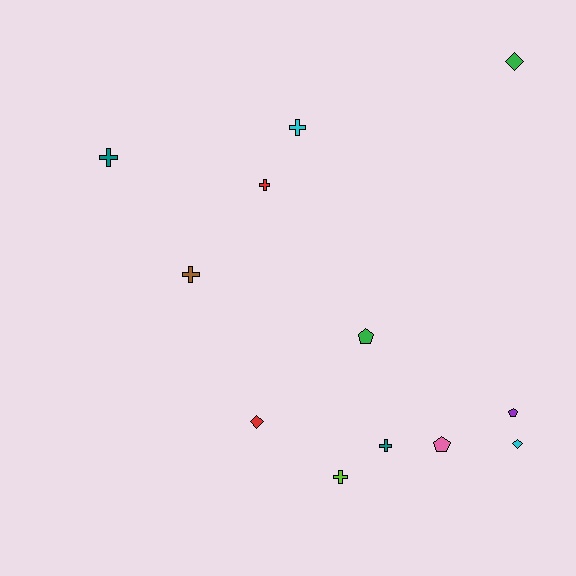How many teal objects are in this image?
There are 2 teal objects.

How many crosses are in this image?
There are 6 crosses.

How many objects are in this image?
There are 12 objects.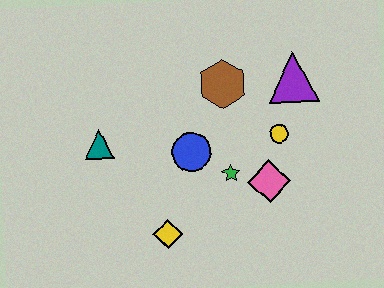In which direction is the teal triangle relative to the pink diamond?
The teal triangle is to the left of the pink diamond.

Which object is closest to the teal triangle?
The blue circle is closest to the teal triangle.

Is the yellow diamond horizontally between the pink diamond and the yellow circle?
No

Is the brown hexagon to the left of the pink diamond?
Yes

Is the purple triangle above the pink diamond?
Yes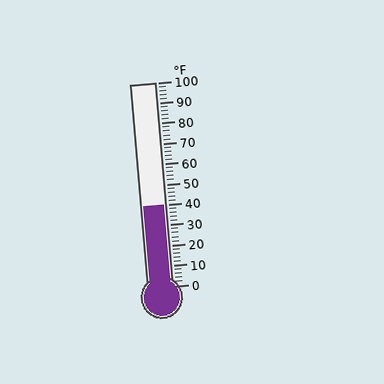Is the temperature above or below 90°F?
The temperature is below 90°F.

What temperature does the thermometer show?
The thermometer shows approximately 40°F.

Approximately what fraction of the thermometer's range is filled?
The thermometer is filled to approximately 40% of its range.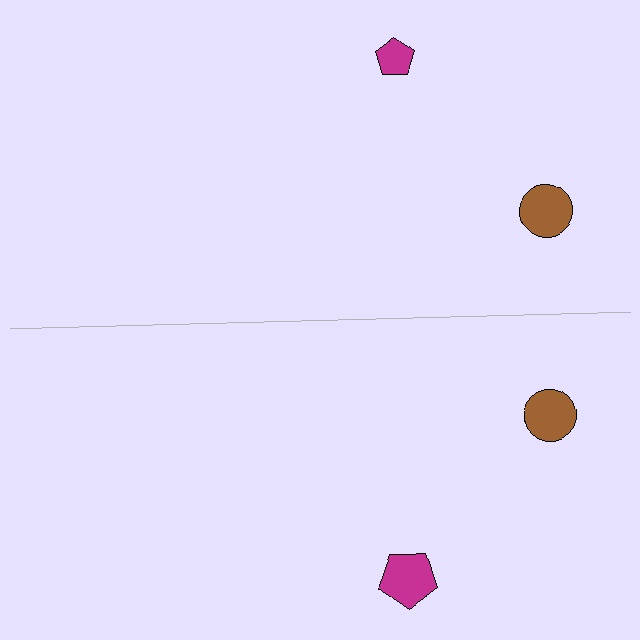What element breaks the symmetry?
The magenta pentagon on the bottom side has a different size than its mirror counterpart.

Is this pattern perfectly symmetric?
No, the pattern is not perfectly symmetric. The magenta pentagon on the bottom side has a different size than its mirror counterpart.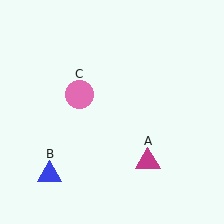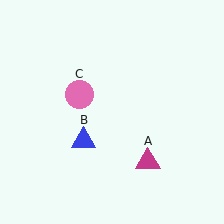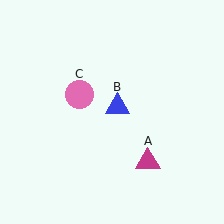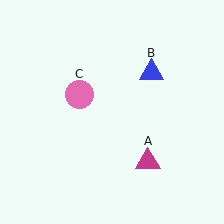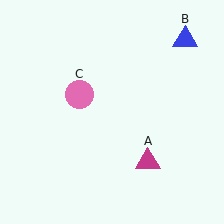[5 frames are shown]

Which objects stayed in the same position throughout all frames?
Magenta triangle (object A) and pink circle (object C) remained stationary.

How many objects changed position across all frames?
1 object changed position: blue triangle (object B).